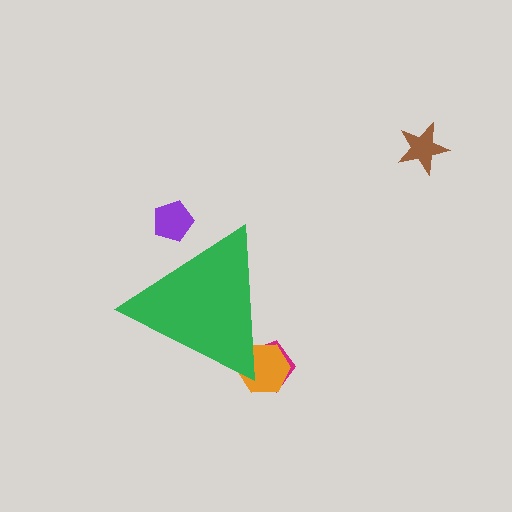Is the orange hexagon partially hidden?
Yes, the orange hexagon is partially hidden behind the green triangle.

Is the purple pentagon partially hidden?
Yes, the purple pentagon is partially hidden behind the green triangle.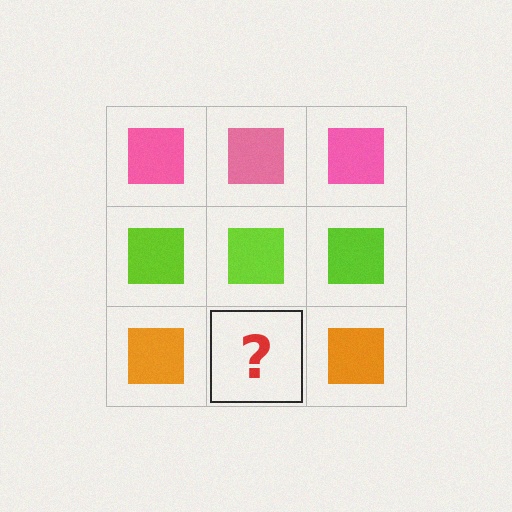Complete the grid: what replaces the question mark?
The question mark should be replaced with an orange square.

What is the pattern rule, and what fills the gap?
The rule is that each row has a consistent color. The gap should be filled with an orange square.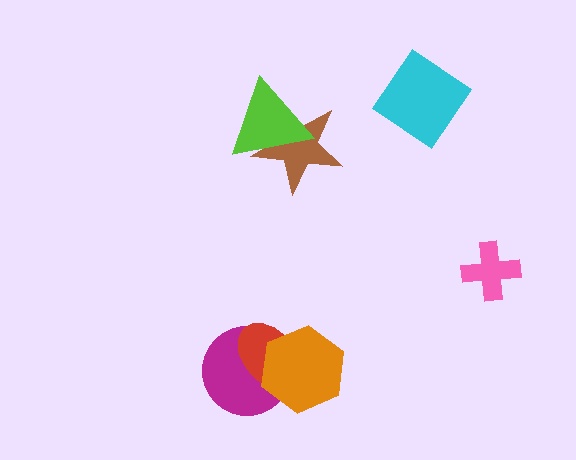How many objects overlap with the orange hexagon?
2 objects overlap with the orange hexagon.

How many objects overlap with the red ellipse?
2 objects overlap with the red ellipse.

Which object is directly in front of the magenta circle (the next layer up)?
The red ellipse is directly in front of the magenta circle.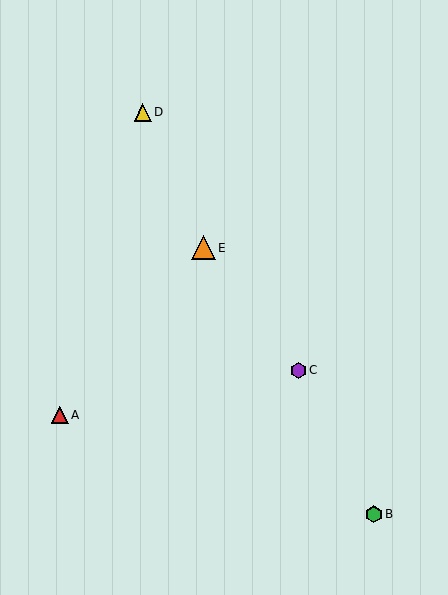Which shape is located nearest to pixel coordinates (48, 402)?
The red triangle (labeled A) at (60, 415) is nearest to that location.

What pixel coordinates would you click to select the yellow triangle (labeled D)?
Click at (143, 112) to select the yellow triangle D.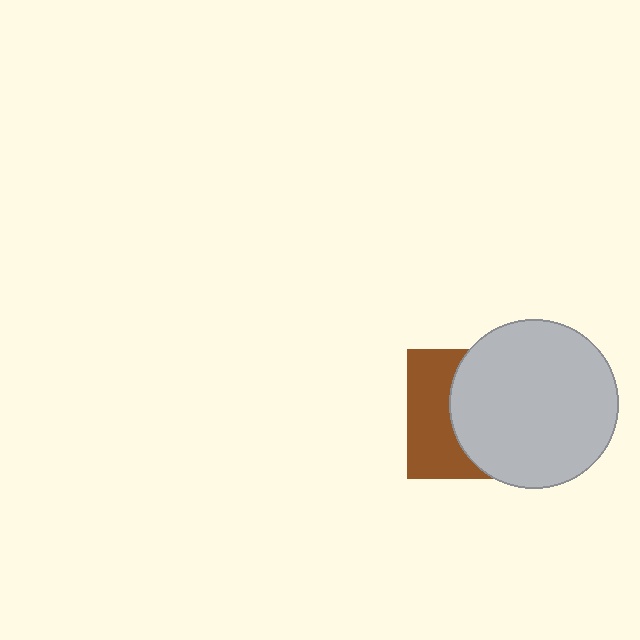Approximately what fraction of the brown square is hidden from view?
Roughly 60% of the brown square is hidden behind the light gray circle.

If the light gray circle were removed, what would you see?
You would see the complete brown square.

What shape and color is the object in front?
The object in front is a light gray circle.